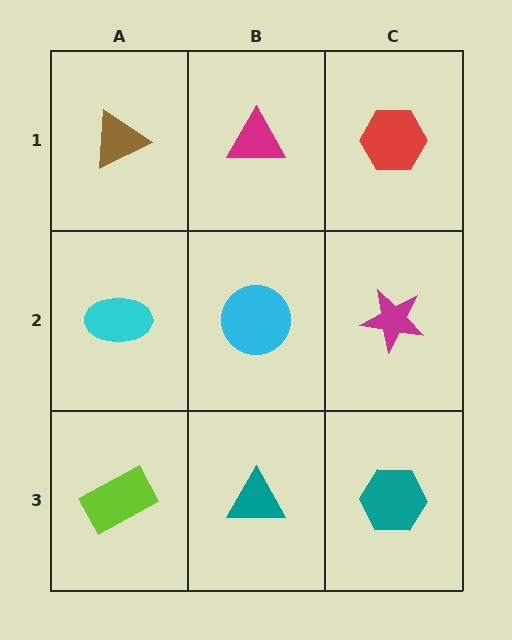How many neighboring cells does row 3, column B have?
3.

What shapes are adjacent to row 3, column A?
A cyan ellipse (row 2, column A), a teal triangle (row 3, column B).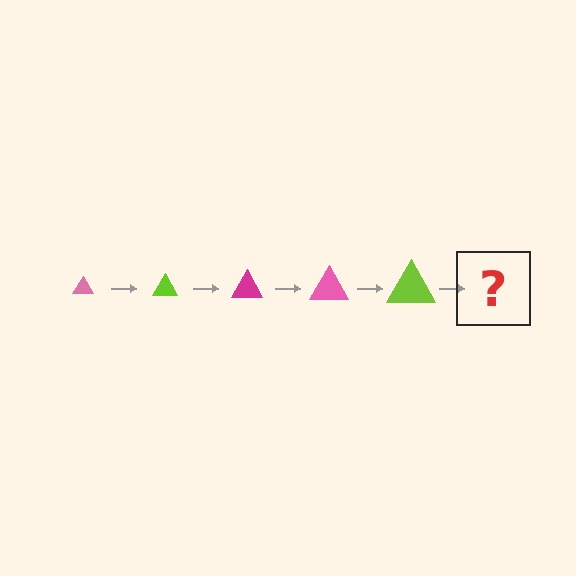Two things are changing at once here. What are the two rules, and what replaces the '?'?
The two rules are that the triangle grows larger each step and the color cycles through pink, lime, and magenta. The '?' should be a magenta triangle, larger than the previous one.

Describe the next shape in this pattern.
It should be a magenta triangle, larger than the previous one.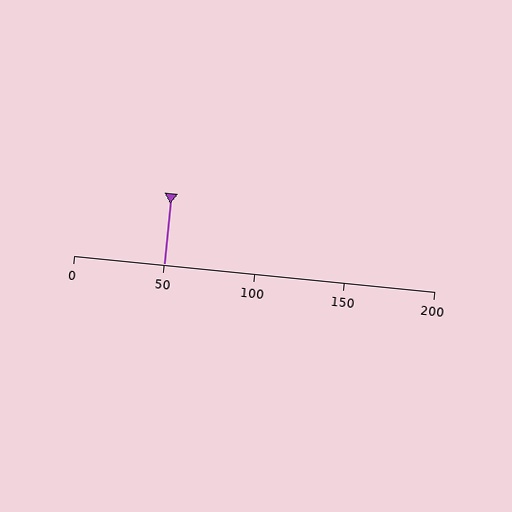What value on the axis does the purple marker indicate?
The marker indicates approximately 50.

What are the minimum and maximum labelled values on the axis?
The axis runs from 0 to 200.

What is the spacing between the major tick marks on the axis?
The major ticks are spaced 50 apart.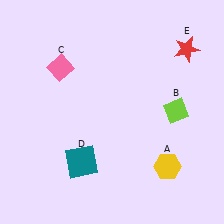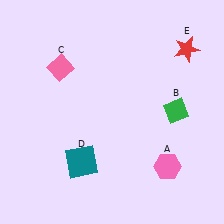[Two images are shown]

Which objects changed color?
A changed from yellow to pink. B changed from lime to green.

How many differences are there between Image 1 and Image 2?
There are 2 differences between the two images.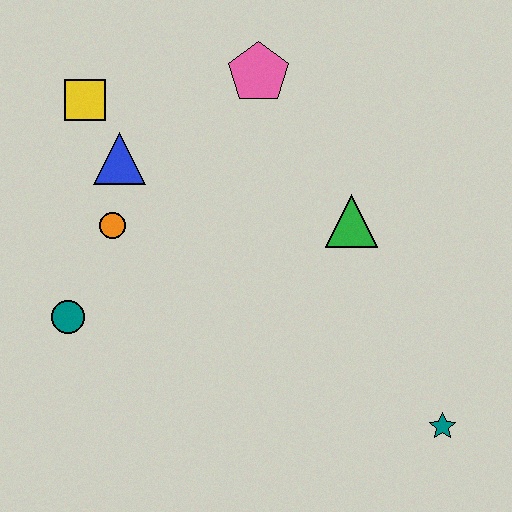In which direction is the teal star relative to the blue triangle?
The teal star is to the right of the blue triangle.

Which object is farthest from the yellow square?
The teal star is farthest from the yellow square.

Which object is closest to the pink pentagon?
The blue triangle is closest to the pink pentagon.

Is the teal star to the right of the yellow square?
Yes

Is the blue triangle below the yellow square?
Yes